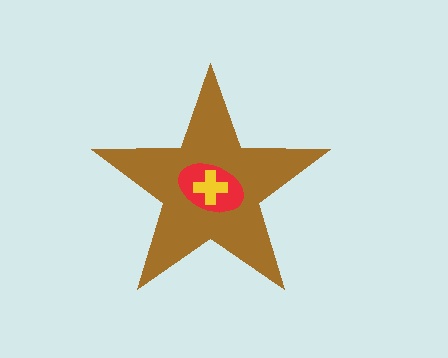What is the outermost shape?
The brown star.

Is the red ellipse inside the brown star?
Yes.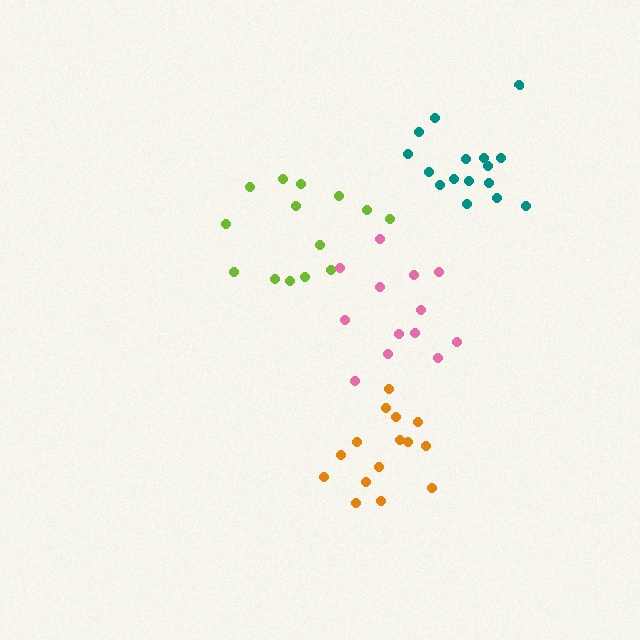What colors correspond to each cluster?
The clusters are colored: teal, lime, pink, orange.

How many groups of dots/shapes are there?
There are 4 groups.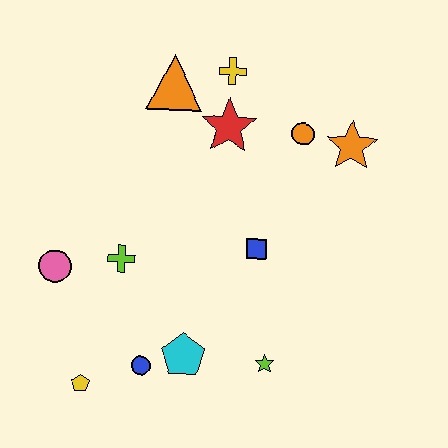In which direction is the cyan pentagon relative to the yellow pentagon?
The cyan pentagon is to the right of the yellow pentagon.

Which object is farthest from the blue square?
The yellow pentagon is farthest from the blue square.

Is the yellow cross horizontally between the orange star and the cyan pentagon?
Yes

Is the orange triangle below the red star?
No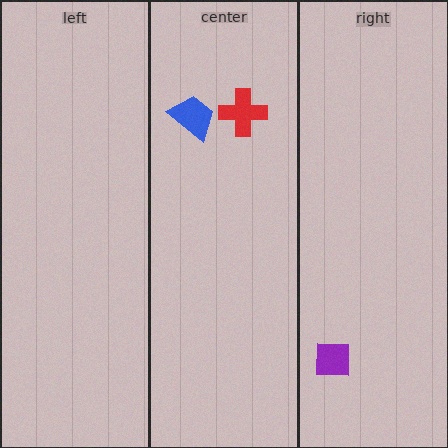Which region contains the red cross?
The center region.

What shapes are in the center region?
The red cross, the blue trapezoid.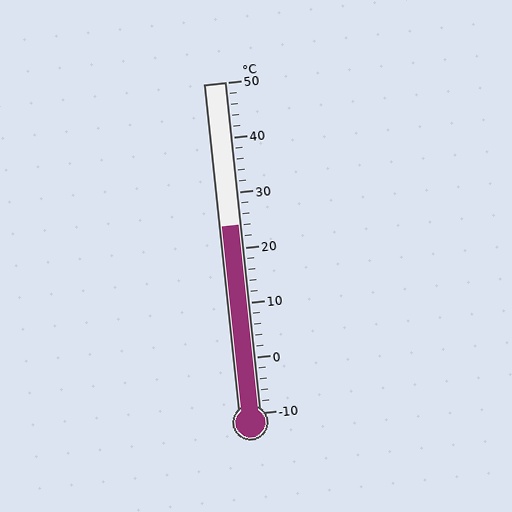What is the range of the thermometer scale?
The thermometer scale ranges from -10°C to 50°C.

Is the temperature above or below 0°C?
The temperature is above 0°C.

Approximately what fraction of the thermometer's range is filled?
The thermometer is filled to approximately 55% of its range.